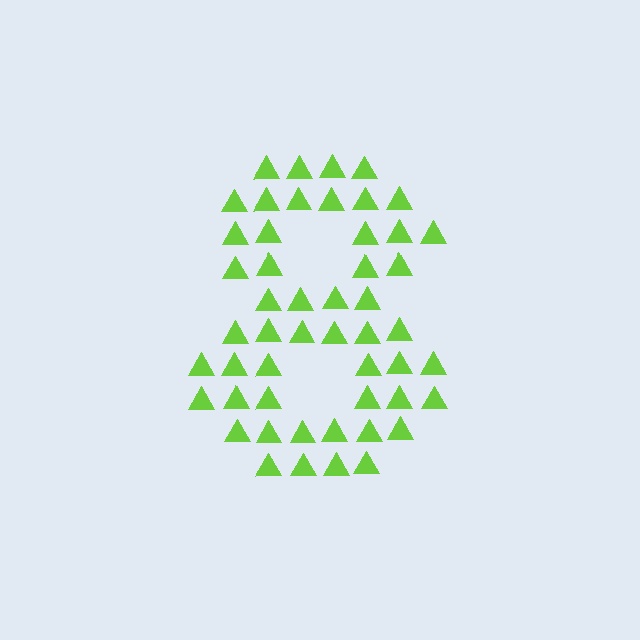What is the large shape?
The large shape is the digit 8.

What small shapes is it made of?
It is made of small triangles.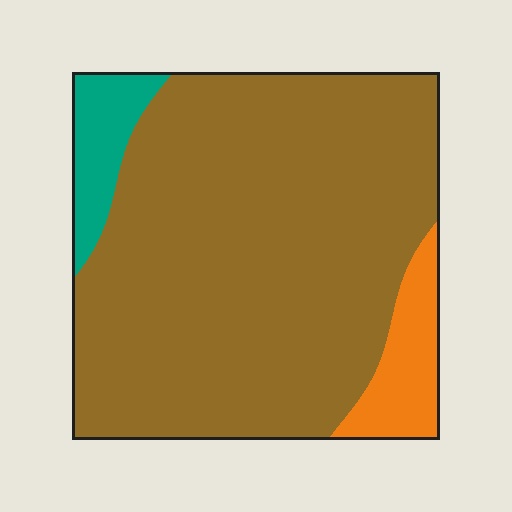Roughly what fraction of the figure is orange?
Orange covers 9% of the figure.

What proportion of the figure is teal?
Teal covers 7% of the figure.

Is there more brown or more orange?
Brown.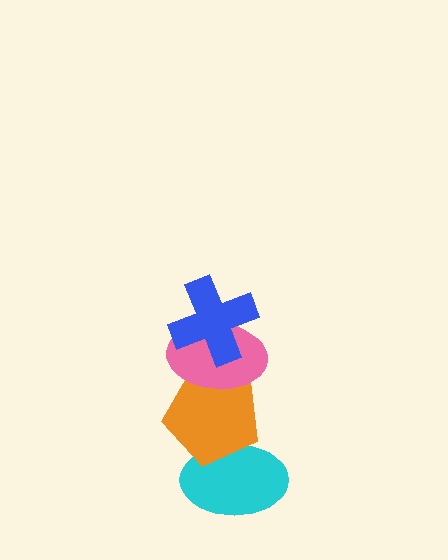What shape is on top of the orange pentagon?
The pink ellipse is on top of the orange pentagon.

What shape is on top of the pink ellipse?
The blue cross is on top of the pink ellipse.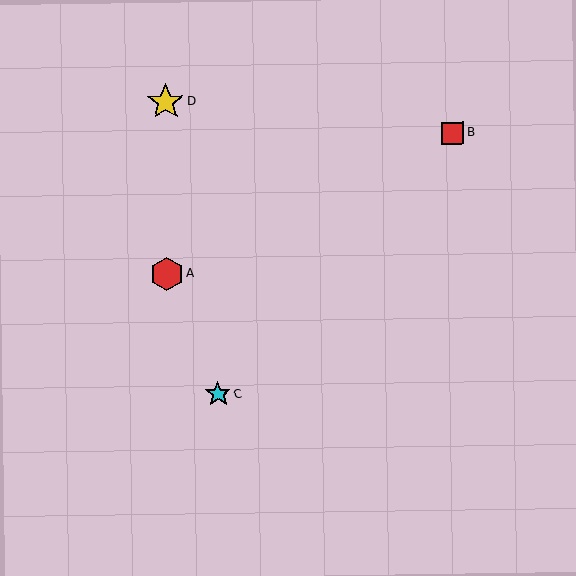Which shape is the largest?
The yellow star (labeled D) is the largest.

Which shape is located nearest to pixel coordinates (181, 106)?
The yellow star (labeled D) at (166, 102) is nearest to that location.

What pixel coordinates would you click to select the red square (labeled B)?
Click at (452, 133) to select the red square B.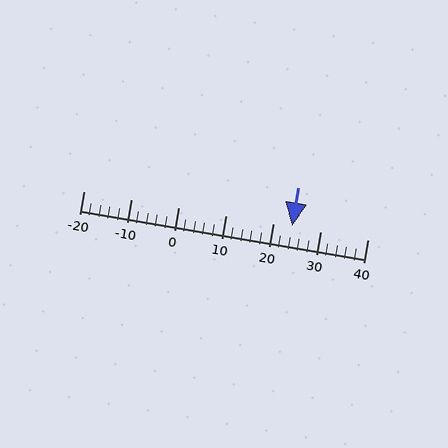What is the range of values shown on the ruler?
The ruler shows values from -20 to 40.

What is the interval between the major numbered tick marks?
The major tick marks are spaced 10 units apart.